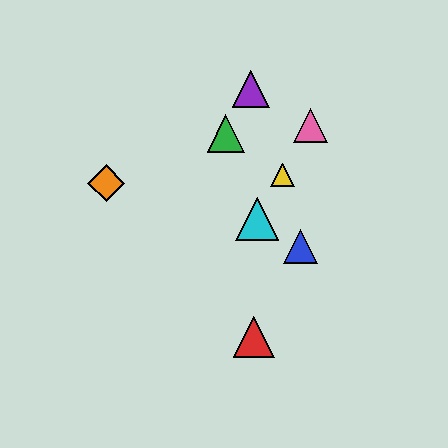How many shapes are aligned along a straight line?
3 shapes (the yellow triangle, the cyan triangle, the pink triangle) are aligned along a straight line.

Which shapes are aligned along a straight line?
The yellow triangle, the cyan triangle, the pink triangle are aligned along a straight line.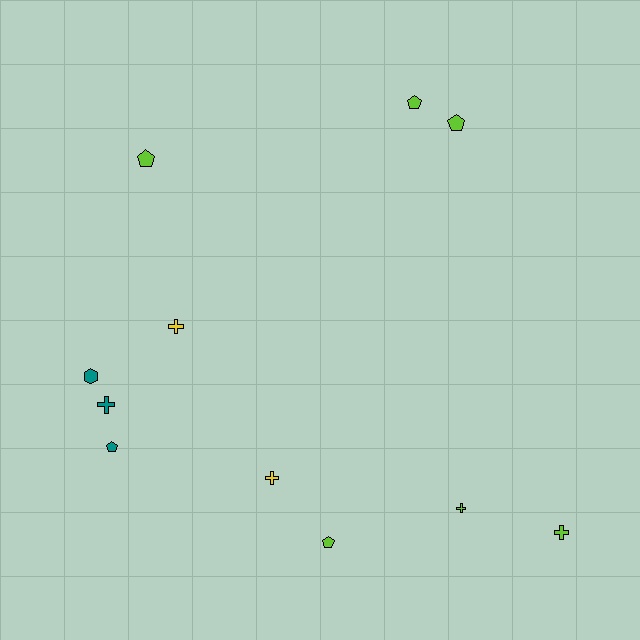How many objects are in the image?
There are 11 objects.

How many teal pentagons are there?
There is 1 teal pentagon.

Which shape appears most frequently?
Cross, with 5 objects.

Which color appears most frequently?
Lime, with 6 objects.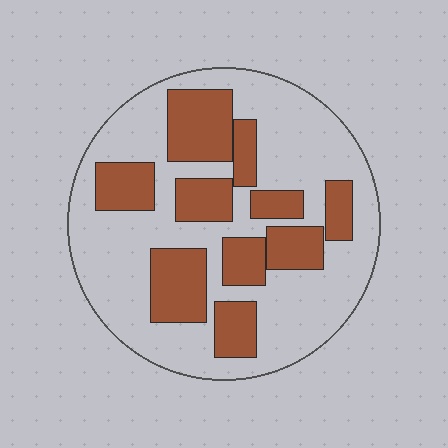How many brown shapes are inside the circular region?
10.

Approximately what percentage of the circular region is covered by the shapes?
Approximately 35%.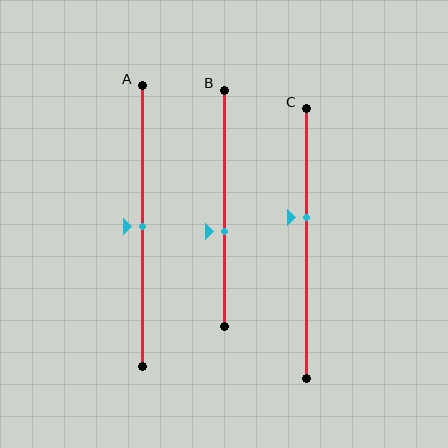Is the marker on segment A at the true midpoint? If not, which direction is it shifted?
Yes, the marker on segment A is at the true midpoint.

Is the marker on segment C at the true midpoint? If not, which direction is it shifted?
No, the marker on segment C is shifted upward by about 10% of the segment length.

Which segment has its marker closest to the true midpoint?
Segment A has its marker closest to the true midpoint.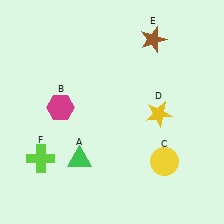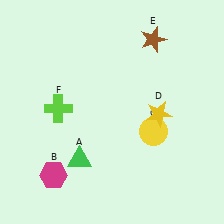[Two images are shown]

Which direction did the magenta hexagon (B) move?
The magenta hexagon (B) moved down.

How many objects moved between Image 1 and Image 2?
3 objects moved between the two images.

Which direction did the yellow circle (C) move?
The yellow circle (C) moved up.